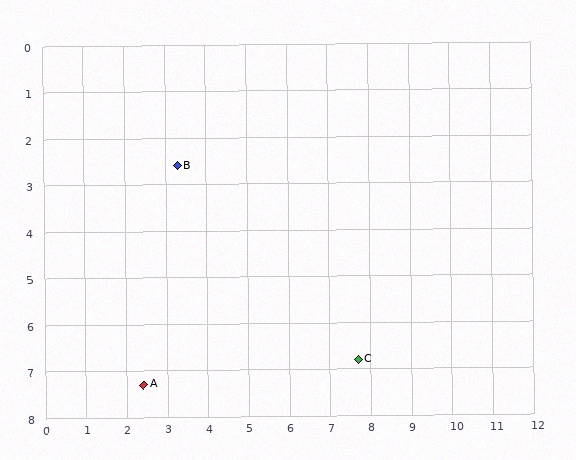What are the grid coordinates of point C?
Point C is at approximately (7.7, 6.8).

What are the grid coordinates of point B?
Point B is at approximately (3.3, 2.6).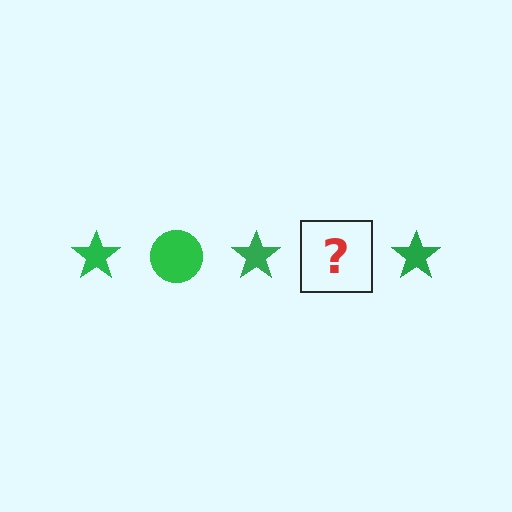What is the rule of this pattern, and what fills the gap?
The rule is that the pattern cycles through star, circle shapes in green. The gap should be filled with a green circle.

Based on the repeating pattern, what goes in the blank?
The blank should be a green circle.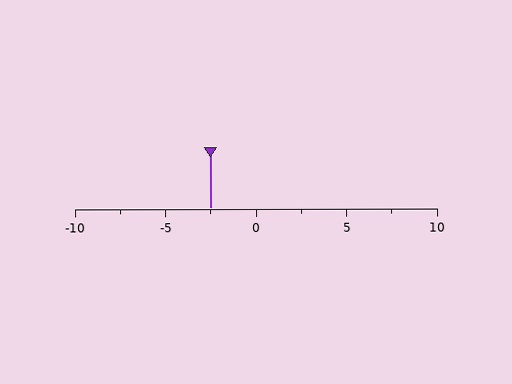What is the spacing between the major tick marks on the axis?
The major ticks are spaced 5 apart.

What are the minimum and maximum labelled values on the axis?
The axis runs from -10 to 10.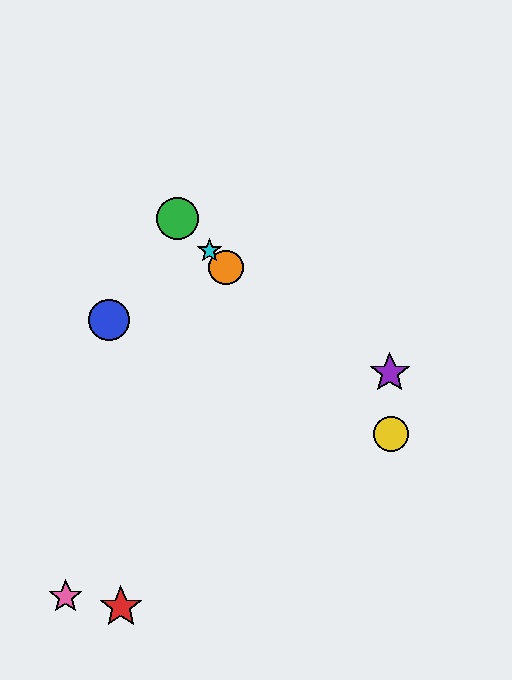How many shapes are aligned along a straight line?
4 shapes (the green circle, the yellow circle, the orange circle, the cyan star) are aligned along a straight line.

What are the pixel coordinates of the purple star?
The purple star is at (390, 373).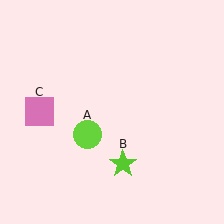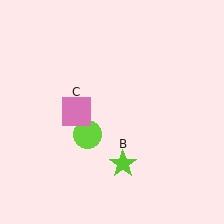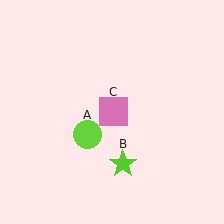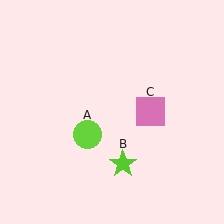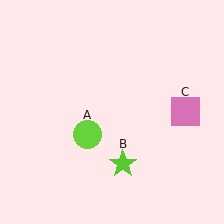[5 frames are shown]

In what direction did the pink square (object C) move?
The pink square (object C) moved right.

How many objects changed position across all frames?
1 object changed position: pink square (object C).